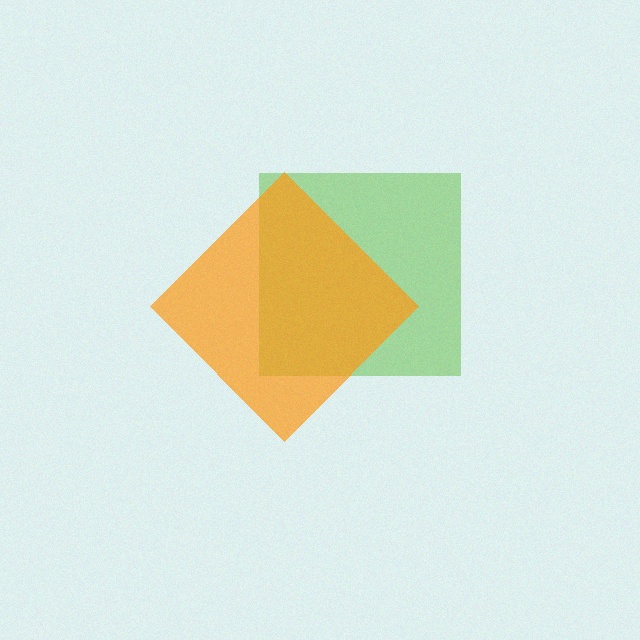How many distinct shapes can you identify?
There are 2 distinct shapes: a lime square, an orange diamond.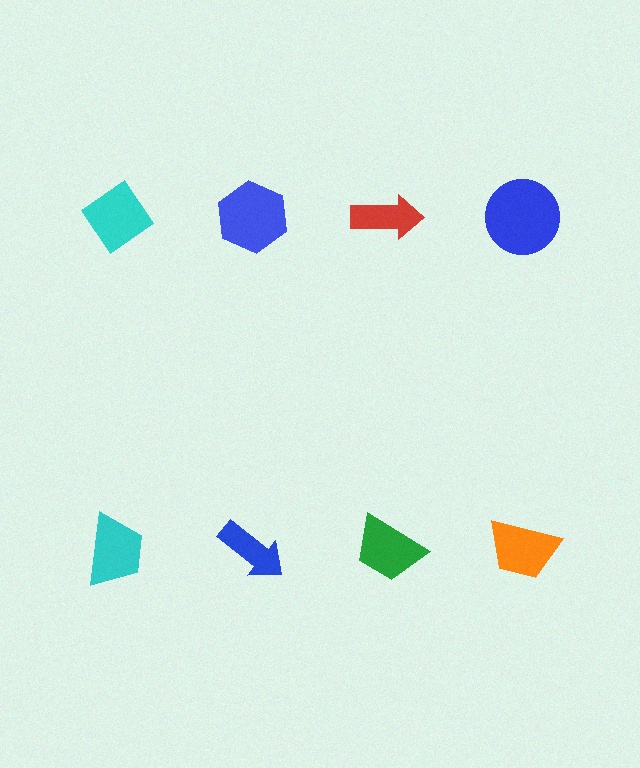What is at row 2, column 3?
A green trapezoid.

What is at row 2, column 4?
An orange trapezoid.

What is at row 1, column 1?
A cyan diamond.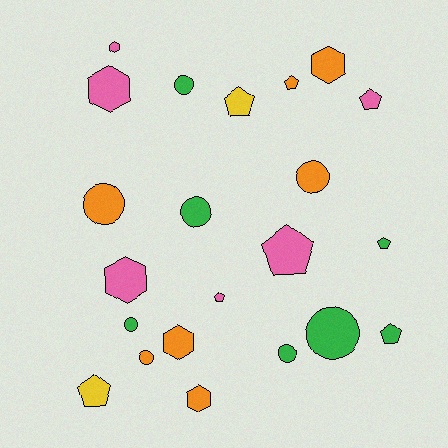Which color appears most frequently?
Green, with 7 objects.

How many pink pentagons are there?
There are 3 pink pentagons.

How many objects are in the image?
There are 22 objects.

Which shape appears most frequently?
Circle, with 8 objects.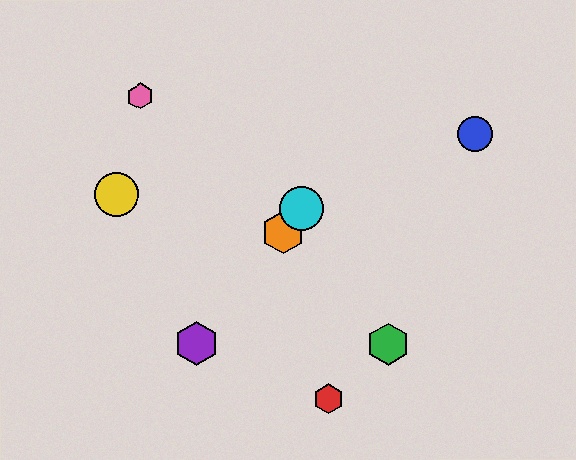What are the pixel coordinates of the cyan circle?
The cyan circle is at (301, 209).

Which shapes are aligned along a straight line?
The purple hexagon, the orange hexagon, the cyan circle are aligned along a straight line.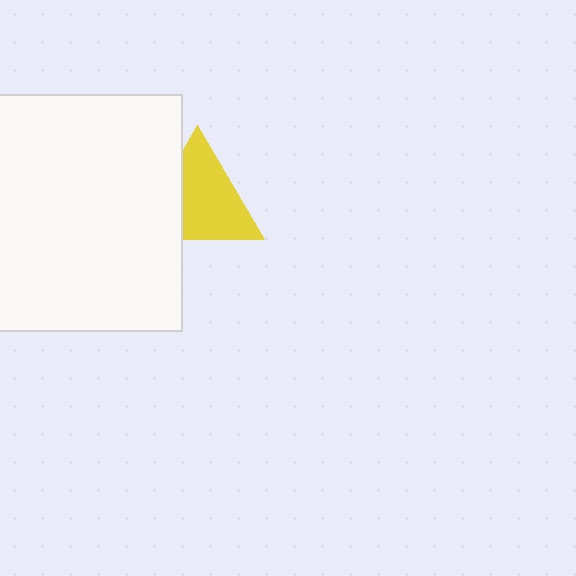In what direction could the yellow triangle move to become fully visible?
The yellow triangle could move right. That would shift it out from behind the white rectangle entirely.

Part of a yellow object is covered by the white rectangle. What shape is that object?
It is a triangle.